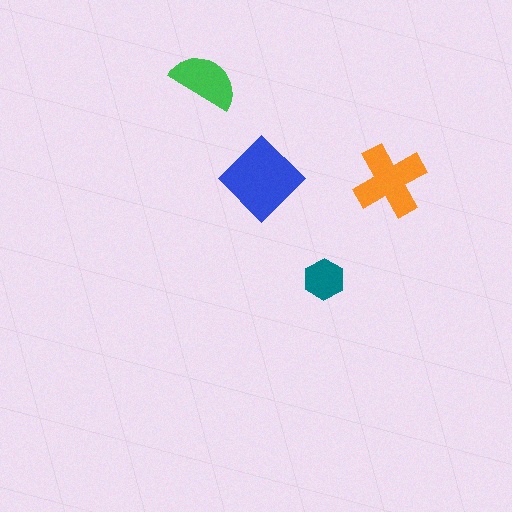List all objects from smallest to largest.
The teal hexagon, the green semicircle, the orange cross, the blue diamond.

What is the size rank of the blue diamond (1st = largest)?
1st.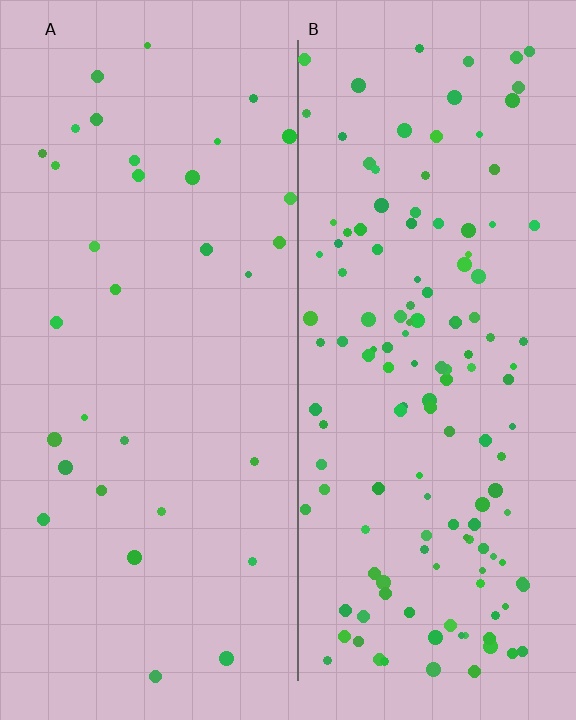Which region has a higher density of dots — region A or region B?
B (the right).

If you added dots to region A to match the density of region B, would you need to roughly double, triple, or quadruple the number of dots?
Approximately quadruple.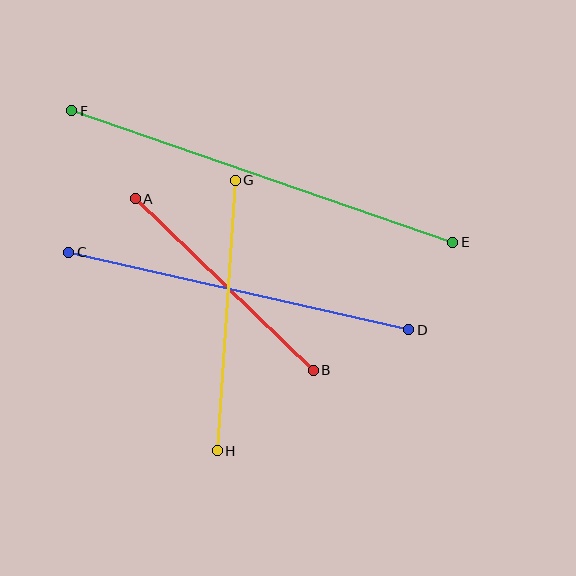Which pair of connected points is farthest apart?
Points E and F are farthest apart.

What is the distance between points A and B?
The distance is approximately 247 pixels.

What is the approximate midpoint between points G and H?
The midpoint is at approximately (226, 315) pixels.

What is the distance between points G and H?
The distance is approximately 271 pixels.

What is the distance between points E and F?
The distance is approximately 403 pixels.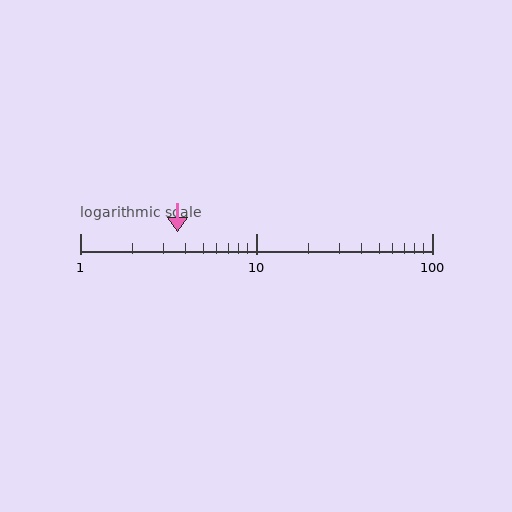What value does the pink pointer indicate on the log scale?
The pointer indicates approximately 3.6.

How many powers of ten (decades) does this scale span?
The scale spans 2 decades, from 1 to 100.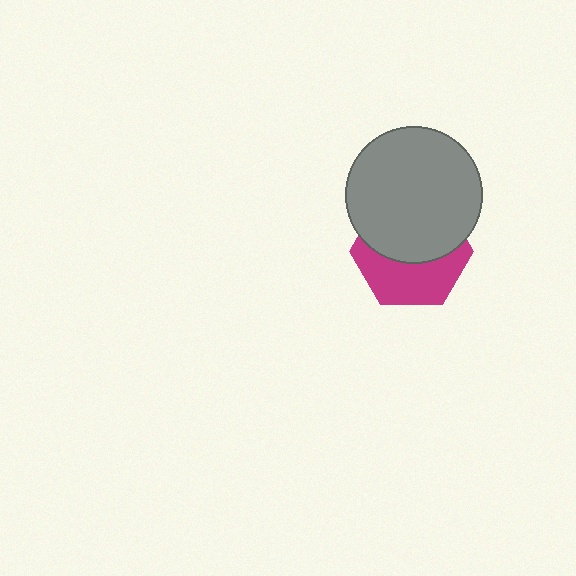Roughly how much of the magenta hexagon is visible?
About half of it is visible (roughly 46%).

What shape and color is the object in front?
The object in front is a gray circle.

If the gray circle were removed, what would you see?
You would see the complete magenta hexagon.